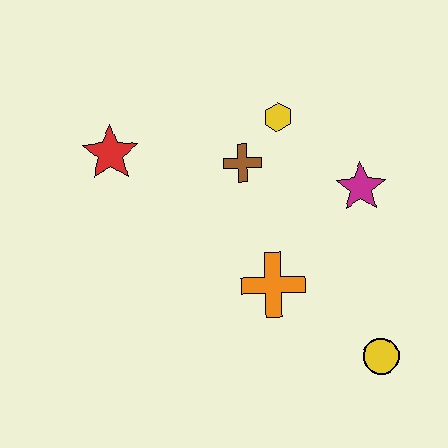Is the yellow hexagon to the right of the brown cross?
Yes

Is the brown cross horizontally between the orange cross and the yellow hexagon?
No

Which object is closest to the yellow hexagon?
The brown cross is closest to the yellow hexagon.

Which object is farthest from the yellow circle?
The red star is farthest from the yellow circle.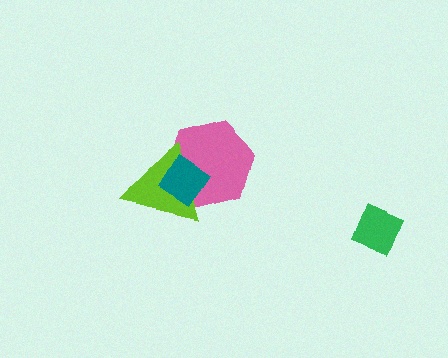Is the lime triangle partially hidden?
Yes, it is partially covered by another shape.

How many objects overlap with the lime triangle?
2 objects overlap with the lime triangle.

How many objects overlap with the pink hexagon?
2 objects overlap with the pink hexagon.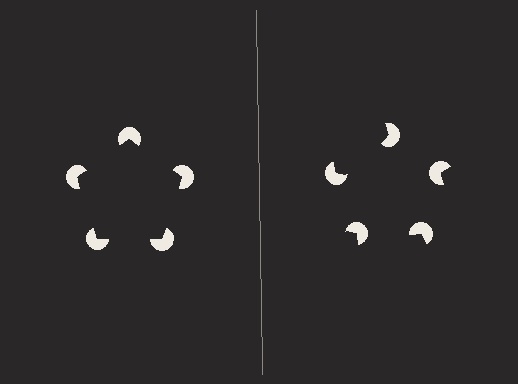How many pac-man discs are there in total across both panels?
10 — 5 on each side.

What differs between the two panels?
The pac-man discs are positioned identically on both sides; only the wedge orientations differ. On the left they align to a pentagon; on the right they are misaligned.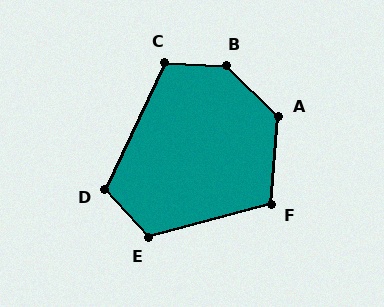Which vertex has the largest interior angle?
B, at approximately 138 degrees.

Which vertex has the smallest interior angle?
F, at approximately 110 degrees.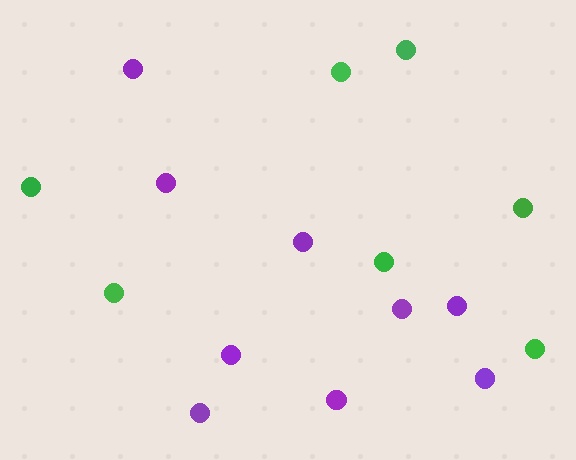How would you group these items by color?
There are 2 groups: one group of purple circles (9) and one group of green circles (7).